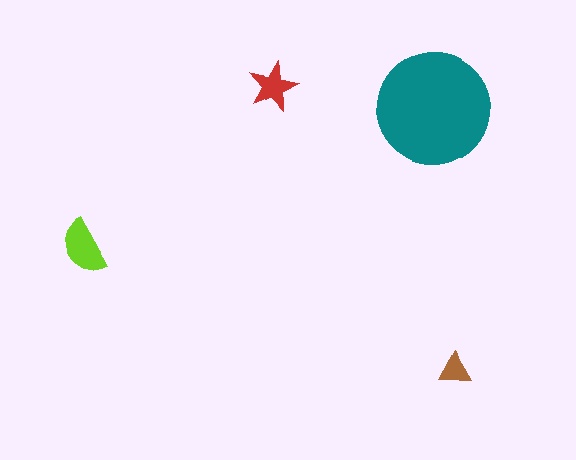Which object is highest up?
The red star is topmost.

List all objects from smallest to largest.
The brown triangle, the red star, the lime semicircle, the teal circle.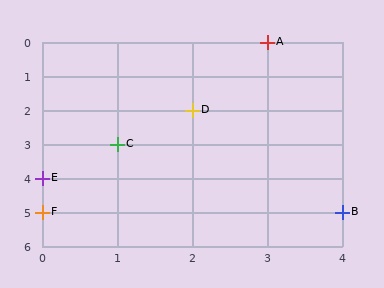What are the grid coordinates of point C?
Point C is at grid coordinates (1, 3).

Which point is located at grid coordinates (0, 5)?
Point F is at (0, 5).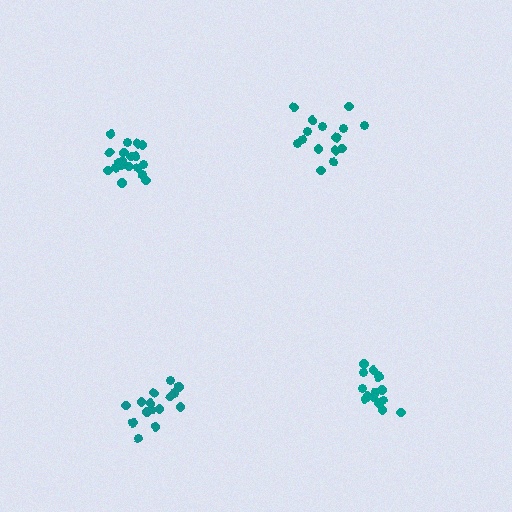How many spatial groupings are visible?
There are 4 spatial groupings.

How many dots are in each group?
Group 1: 15 dots, Group 2: 15 dots, Group 3: 19 dots, Group 4: 16 dots (65 total).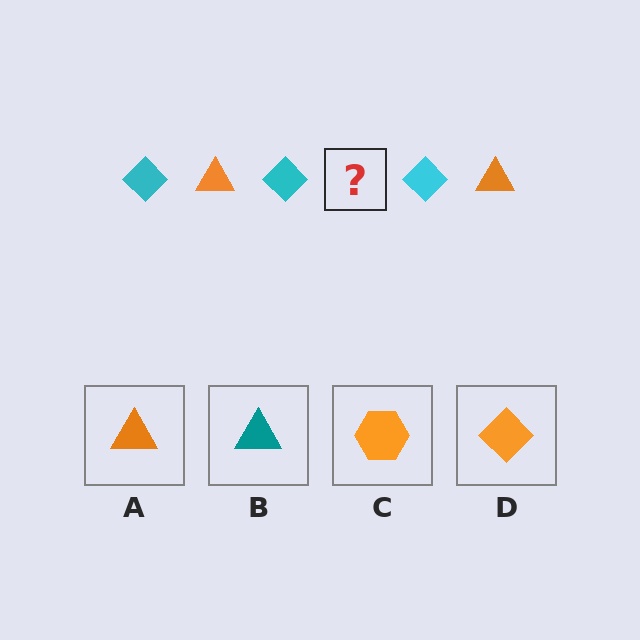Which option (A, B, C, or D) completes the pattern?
A.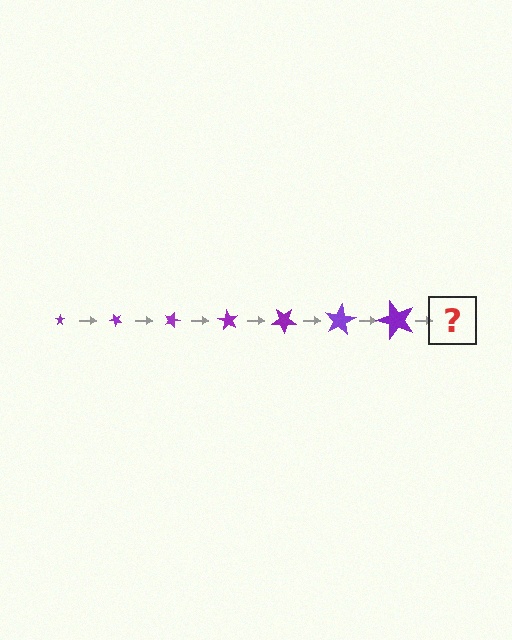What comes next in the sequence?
The next element should be a star, larger than the previous one and rotated 315 degrees from the start.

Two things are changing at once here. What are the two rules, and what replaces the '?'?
The two rules are that the star grows larger each step and it rotates 45 degrees each step. The '?' should be a star, larger than the previous one and rotated 315 degrees from the start.